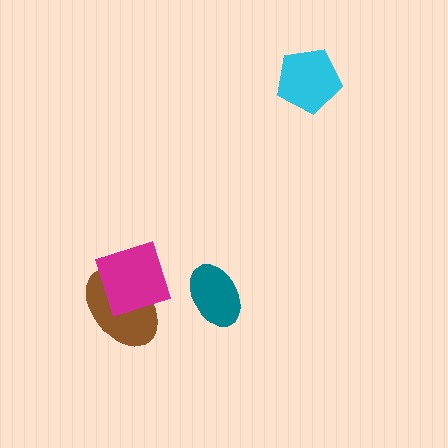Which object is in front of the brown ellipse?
The magenta diamond is in front of the brown ellipse.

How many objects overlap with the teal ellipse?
0 objects overlap with the teal ellipse.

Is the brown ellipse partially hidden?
Yes, it is partially covered by another shape.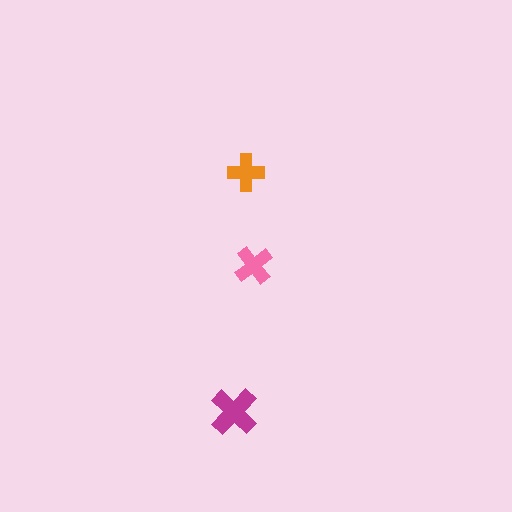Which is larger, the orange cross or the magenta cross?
The magenta one.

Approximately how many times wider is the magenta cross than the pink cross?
About 1.5 times wider.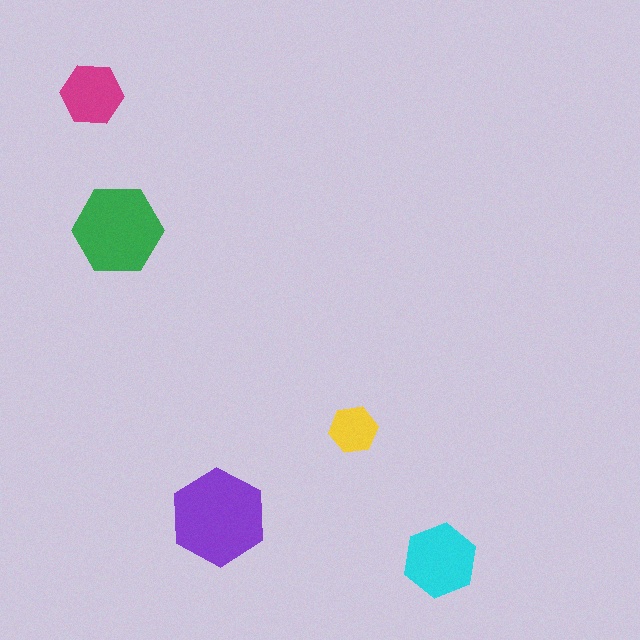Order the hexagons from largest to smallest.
the purple one, the green one, the cyan one, the magenta one, the yellow one.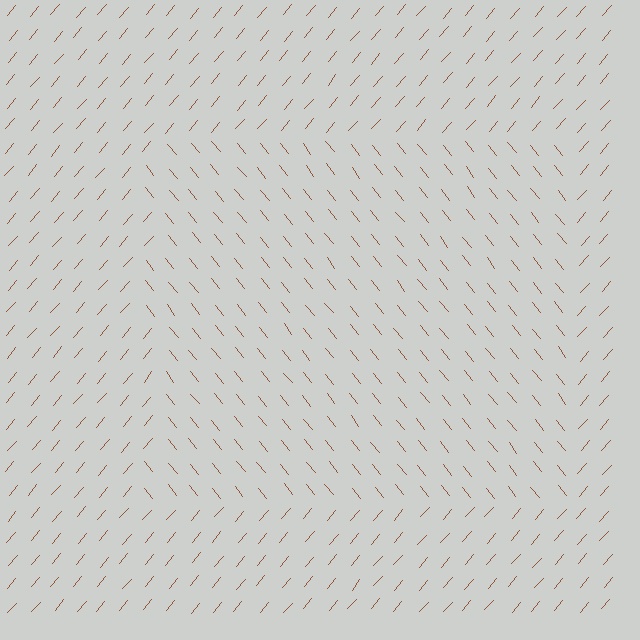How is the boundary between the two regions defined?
The boundary is defined purely by a change in line orientation (approximately 79 degrees difference). All lines are the same color and thickness.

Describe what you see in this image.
The image is filled with small brown line segments. A rectangle region in the image has lines oriented differently from the surrounding lines, creating a visible texture boundary.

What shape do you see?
I see a rectangle.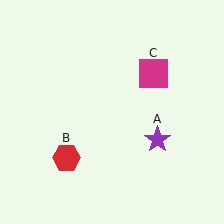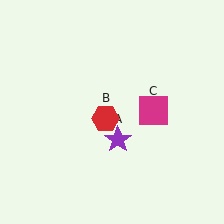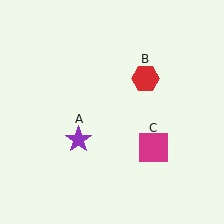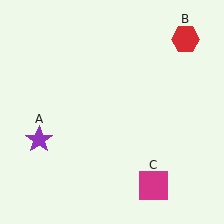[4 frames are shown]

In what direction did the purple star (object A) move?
The purple star (object A) moved left.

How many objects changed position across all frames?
3 objects changed position: purple star (object A), red hexagon (object B), magenta square (object C).